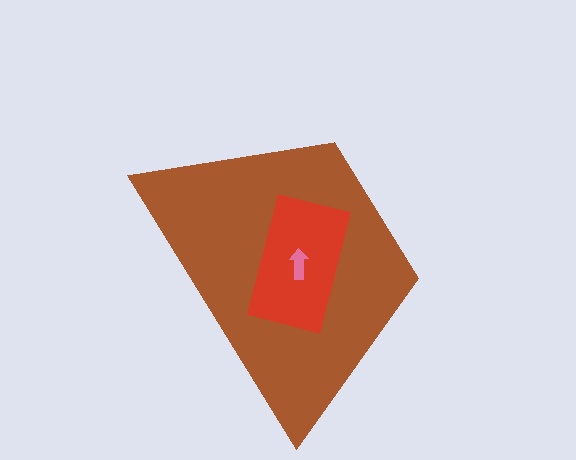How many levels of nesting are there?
3.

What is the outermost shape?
The brown trapezoid.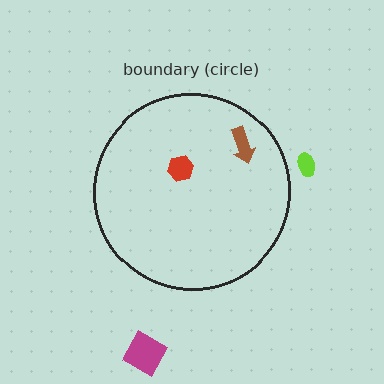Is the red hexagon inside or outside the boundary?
Inside.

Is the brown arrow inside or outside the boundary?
Inside.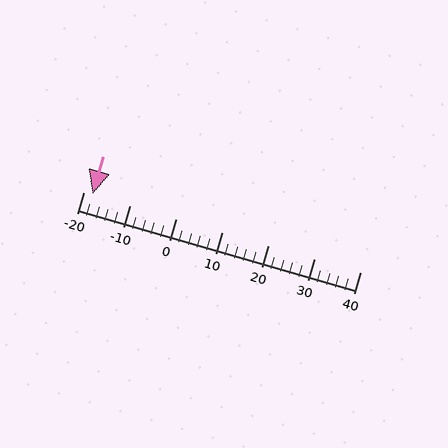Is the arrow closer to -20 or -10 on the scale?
The arrow is closer to -20.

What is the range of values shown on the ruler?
The ruler shows values from -20 to 40.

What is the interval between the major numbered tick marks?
The major tick marks are spaced 10 units apart.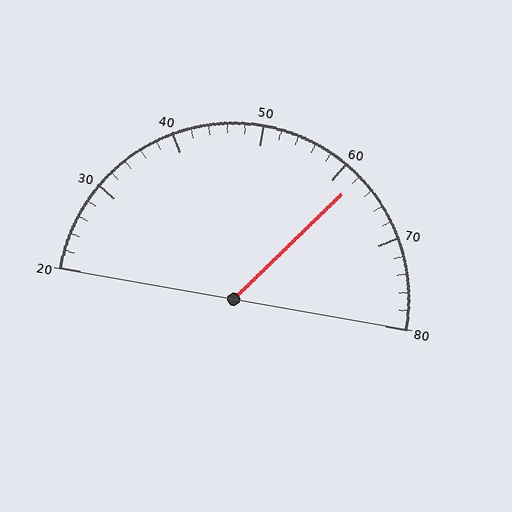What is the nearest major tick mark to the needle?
The nearest major tick mark is 60.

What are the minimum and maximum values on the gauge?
The gauge ranges from 20 to 80.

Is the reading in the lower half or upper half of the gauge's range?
The reading is in the upper half of the range (20 to 80).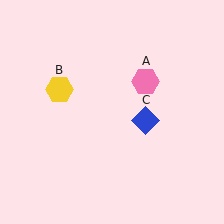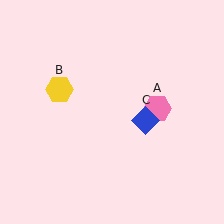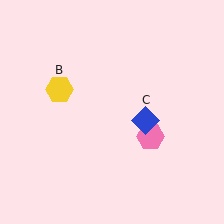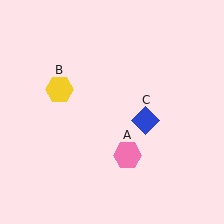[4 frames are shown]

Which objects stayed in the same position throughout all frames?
Yellow hexagon (object B) and blue diamond (object C) remained stationary.